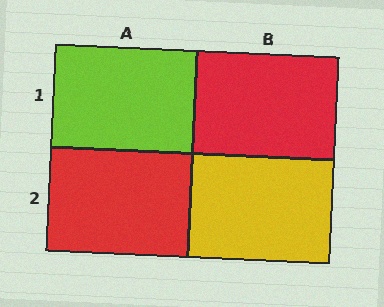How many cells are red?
2 cells are red.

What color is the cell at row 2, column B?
Yellow.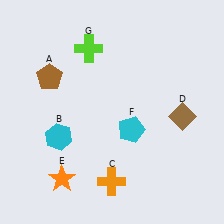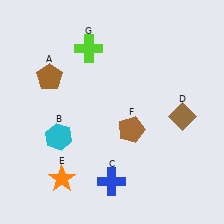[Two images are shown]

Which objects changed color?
C changed from orange to blue. F changed from cyan to brown.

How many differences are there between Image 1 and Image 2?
There are 2 differences between the two images.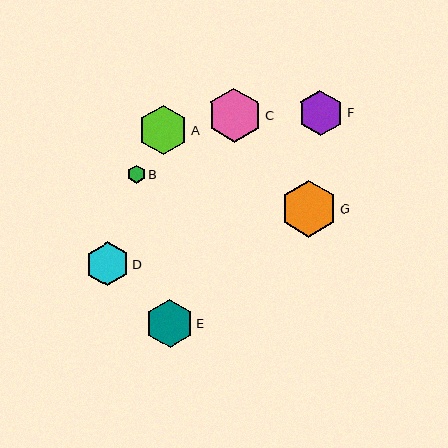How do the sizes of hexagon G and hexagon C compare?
Hexagon G and hexagon C are approximately the same size.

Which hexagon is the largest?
Hexagon G is the largest with a size of approximately 57 pixels.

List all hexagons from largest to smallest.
From largest to smallest: G, C, A, E, F, D, B.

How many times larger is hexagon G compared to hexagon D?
Hexagon G is approximately 1.3 times the size of hexagon D.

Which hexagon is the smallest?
Hexagon B is the smallest with a size of approximately 19 pixels.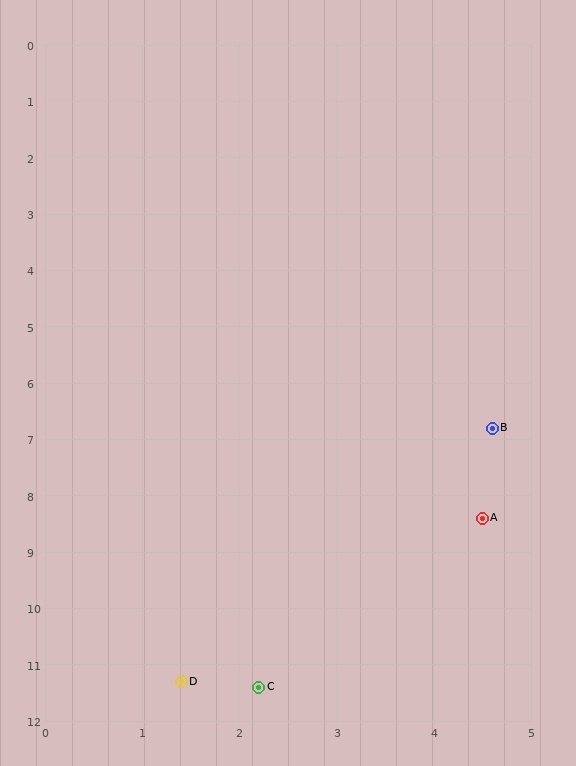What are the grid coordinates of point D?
Point D is at approximately (1.4, 11.3).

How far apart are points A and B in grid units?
Points A and B are about 1.6 grid units apart.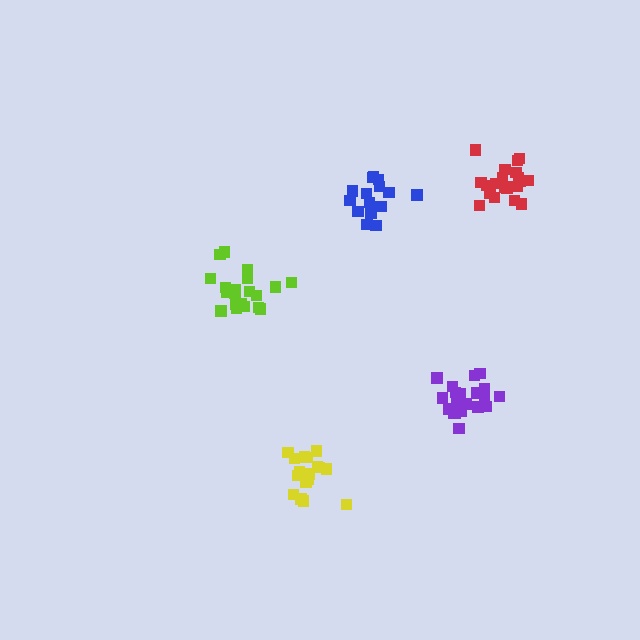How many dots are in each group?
Group 1: 21 dots, Group 2: 20 dots, Group 3: 17 dots, Group 4: 15 dots, Group 5: 20 dots (93 total).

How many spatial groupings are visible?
There are 5 spatial groupings.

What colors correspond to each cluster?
The clusters are colored: purple, lime, yellow, blue, red.